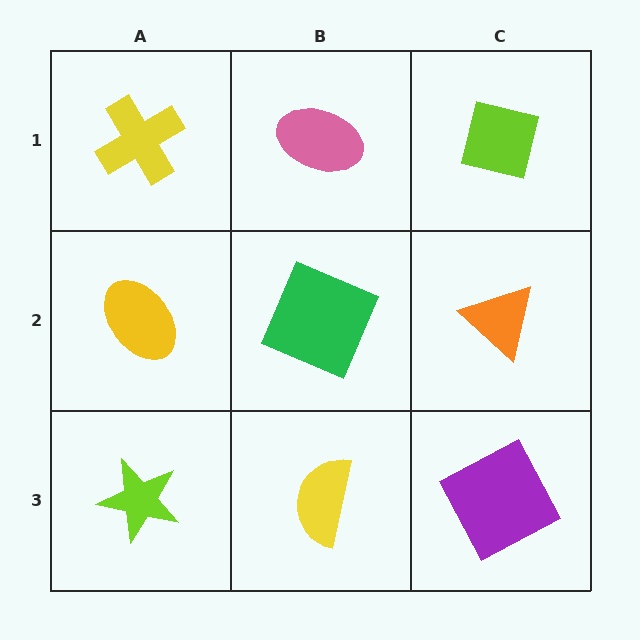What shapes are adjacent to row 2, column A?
A yellow cross (row 1, column A), a lime star (row 3, column A), a green square (row 2, column B).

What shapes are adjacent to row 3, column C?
An orange triangle (row 2, column C), a yellow semicircle (row 3, column B).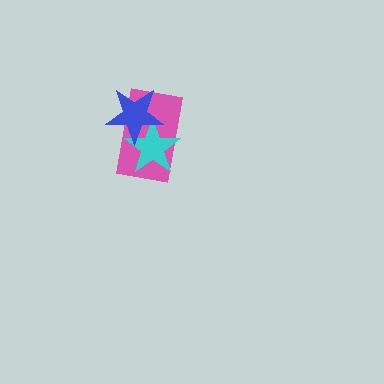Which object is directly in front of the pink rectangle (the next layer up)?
The cyan star is directly in front of the pink rectangle.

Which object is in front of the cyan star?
The blue star is in front of the cyan star.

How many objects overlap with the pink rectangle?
2 objects overlap with the pink rectangle.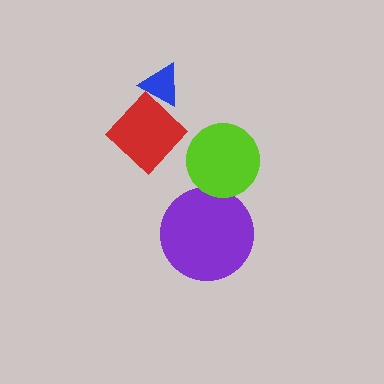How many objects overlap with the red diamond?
1 object overlaps with the red diamond.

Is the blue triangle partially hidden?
No, no other shape covers it.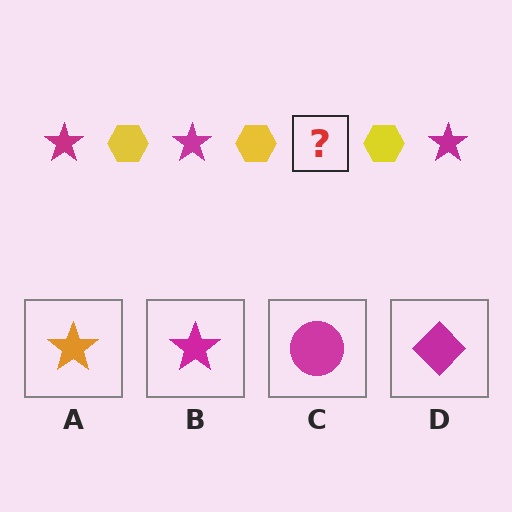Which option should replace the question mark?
Option B.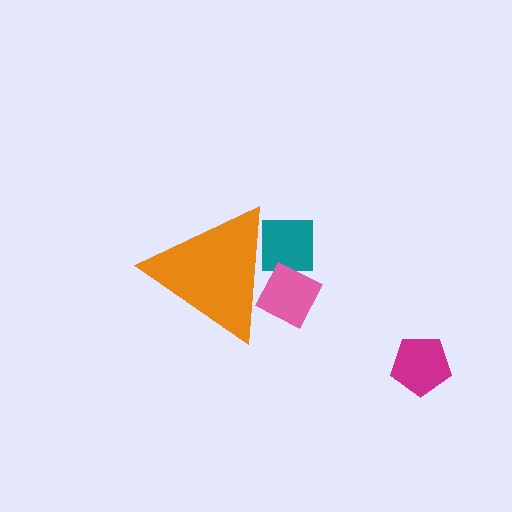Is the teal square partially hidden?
Yes, the teal square is partially hidden behind the orange triangle.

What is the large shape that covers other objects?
An orange triangle.